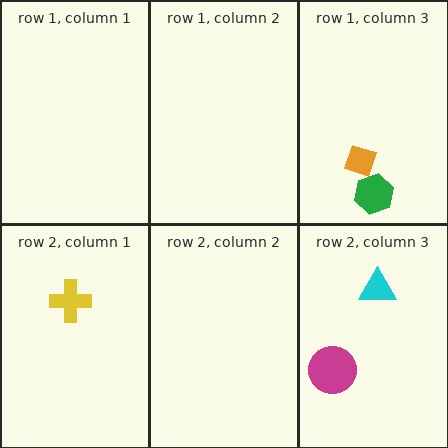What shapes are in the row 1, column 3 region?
The green hexagon, the orange diamond.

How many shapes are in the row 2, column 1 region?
1.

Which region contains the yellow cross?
The row 2, column 1 region.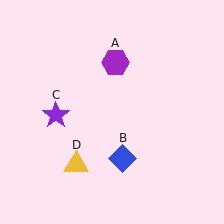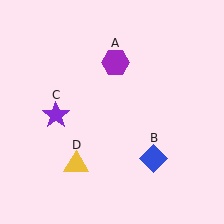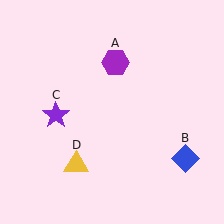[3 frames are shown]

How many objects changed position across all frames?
1 object changed position: blue diamond (object B).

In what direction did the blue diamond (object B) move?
The blue diamond (object B) moved right.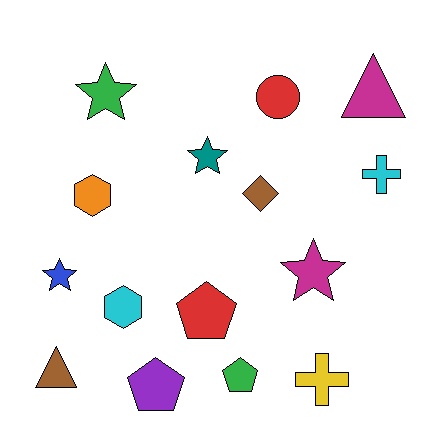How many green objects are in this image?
There are 2 green objects.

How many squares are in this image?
There are no squares.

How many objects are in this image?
There are 15 objects.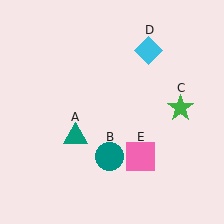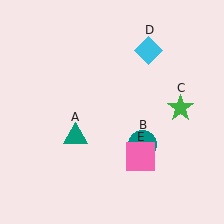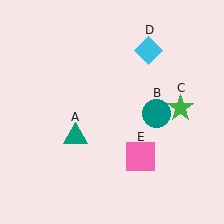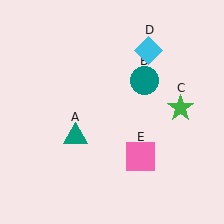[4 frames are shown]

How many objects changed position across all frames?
1 object changed position: teal circle (object B).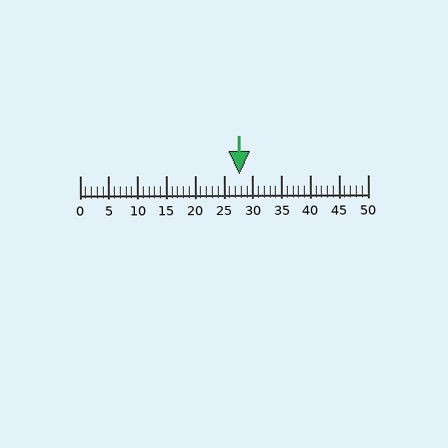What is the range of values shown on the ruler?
The ruler shows values from 0 to 50.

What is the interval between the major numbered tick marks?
The major tick marks are spaced 5 units apart.